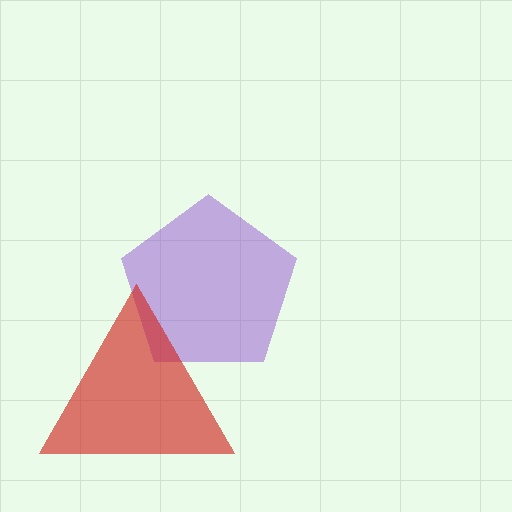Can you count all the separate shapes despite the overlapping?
Yes, there are 2 separate shapes.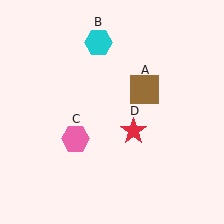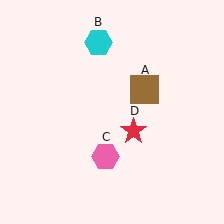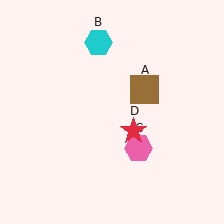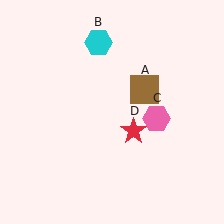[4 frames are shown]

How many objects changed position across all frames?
1 object changed position: pink hexagon (object C).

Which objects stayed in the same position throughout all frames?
Brown square (object A) and cyan hexagon (object B) and red star (object D) remained stationary.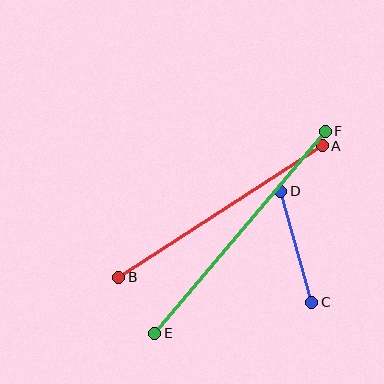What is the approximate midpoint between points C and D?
The midpoint is at approximately (296, 247) pixels.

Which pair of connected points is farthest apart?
Points E and F are farthest apart.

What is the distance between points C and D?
The distance is approximately 115 pixels.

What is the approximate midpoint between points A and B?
The midpoint is at approximately (220, 211) pixels.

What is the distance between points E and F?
The distance is approximately 264 pixels.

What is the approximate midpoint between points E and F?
The midpoint is at approximately (240, 232) pixels.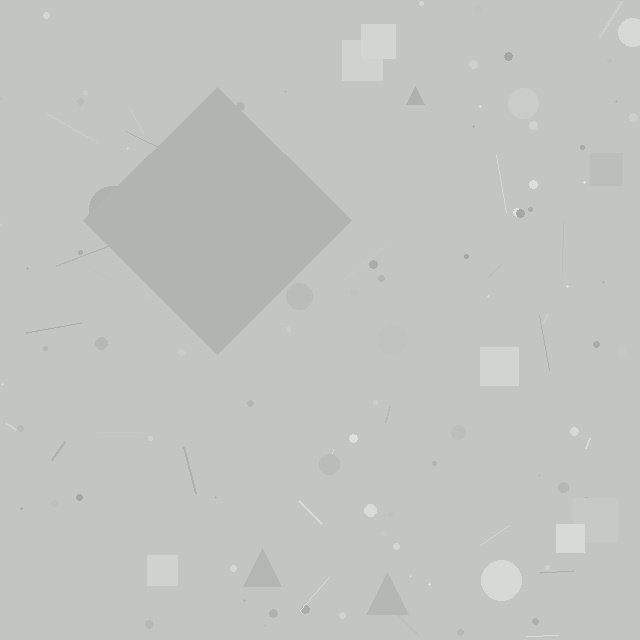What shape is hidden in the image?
A diamond is hidden in the image.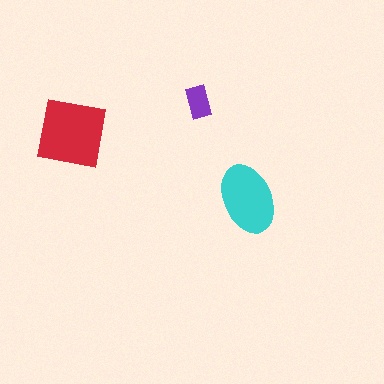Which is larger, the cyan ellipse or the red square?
The red square.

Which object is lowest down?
The cyan ellipse is bottommost.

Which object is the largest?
The red square.